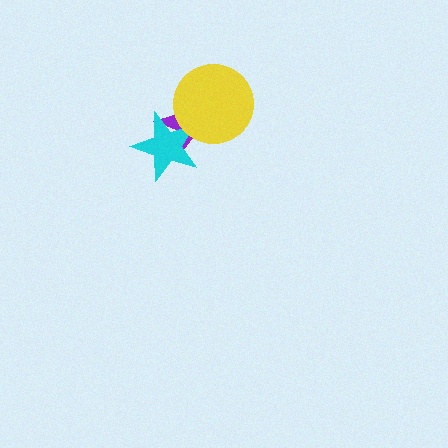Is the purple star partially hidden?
Yes, it is partially covered by another shape.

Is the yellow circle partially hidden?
No, no other shape covers it.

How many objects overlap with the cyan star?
2 objects overlap with the cyan star.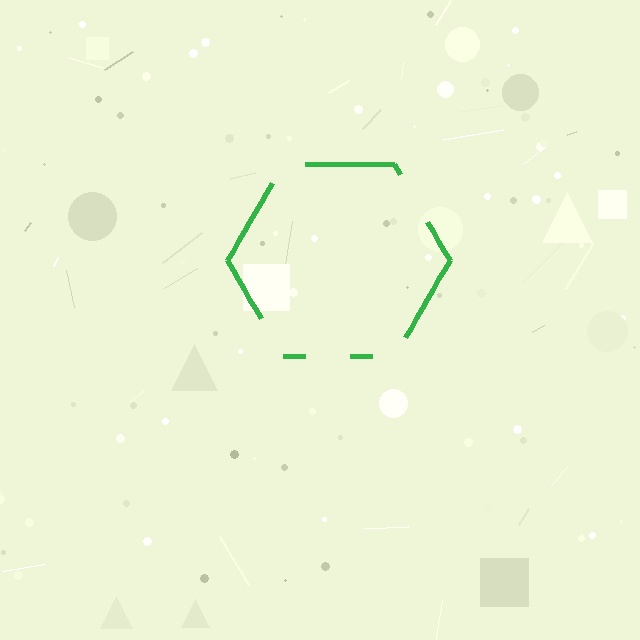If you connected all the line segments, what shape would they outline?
They would outline a hexagon.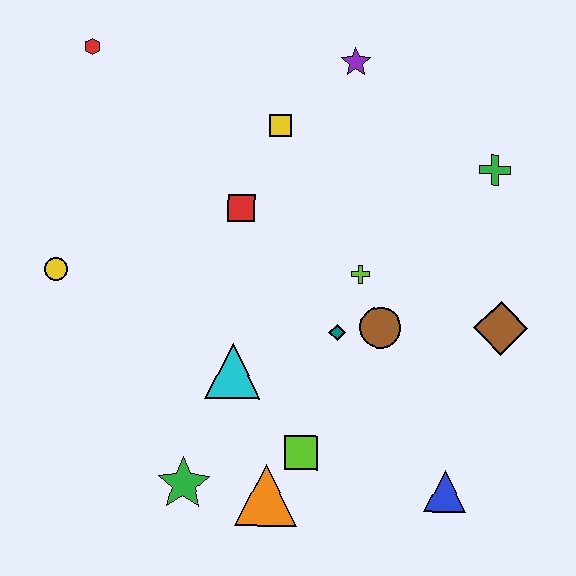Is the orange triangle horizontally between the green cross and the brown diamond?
No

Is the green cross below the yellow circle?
No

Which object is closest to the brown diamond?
The brown circle is closest to the brown diamond.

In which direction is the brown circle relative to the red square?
The brown circle is to the right of the red square.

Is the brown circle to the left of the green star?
No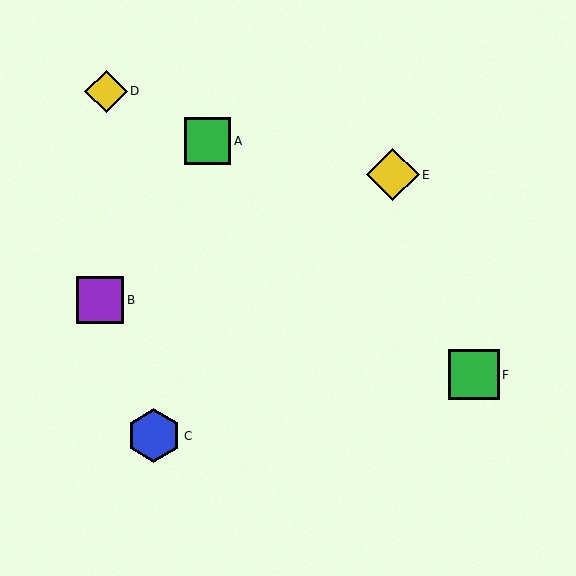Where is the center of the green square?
The center of the green square is at (207, 141).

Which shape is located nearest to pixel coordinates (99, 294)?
The purple square (labeled B) at (100, 300) is nearest to that location.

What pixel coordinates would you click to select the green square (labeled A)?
Click at (207, 141) to select the green square A.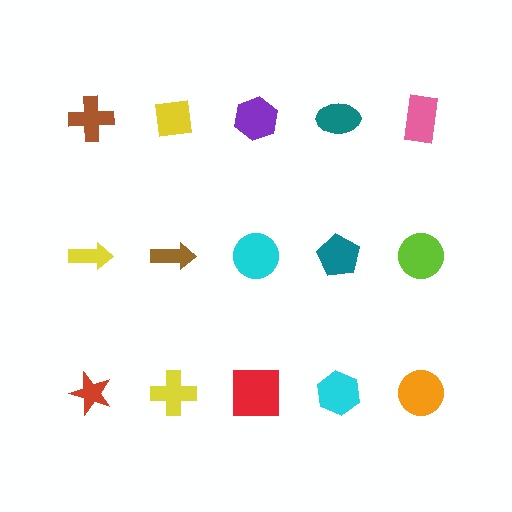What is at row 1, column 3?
A purple hexagon.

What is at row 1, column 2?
A yellow square.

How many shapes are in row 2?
5 shapes.